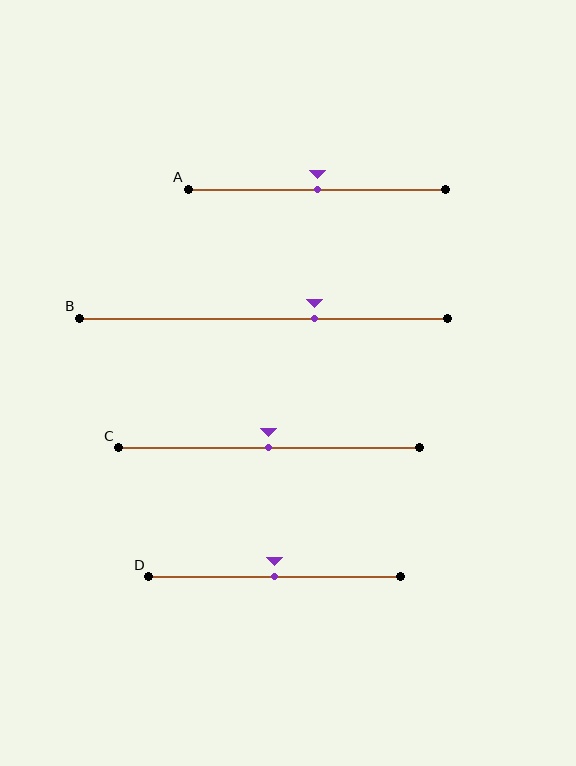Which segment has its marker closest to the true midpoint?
Segment A has its marker closest to the true midpoint.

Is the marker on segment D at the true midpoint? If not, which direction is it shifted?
Yes, the marker on segment D is at the true midpoint.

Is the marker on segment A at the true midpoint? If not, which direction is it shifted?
Yes, the marker on segment A is at the true midpoint.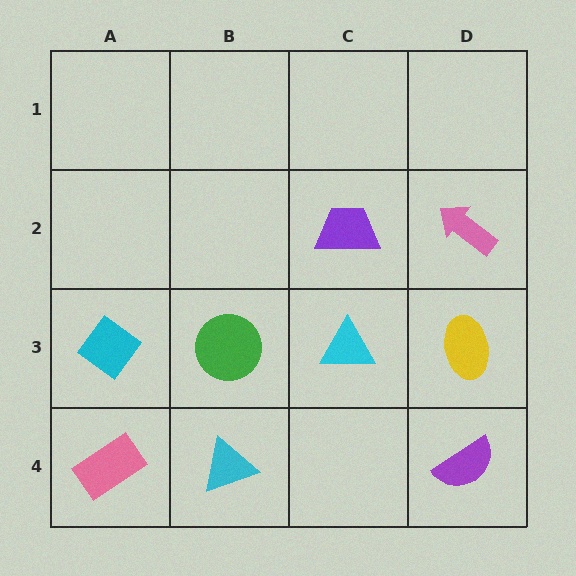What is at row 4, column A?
A pink rectangle.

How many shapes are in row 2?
2 shapes.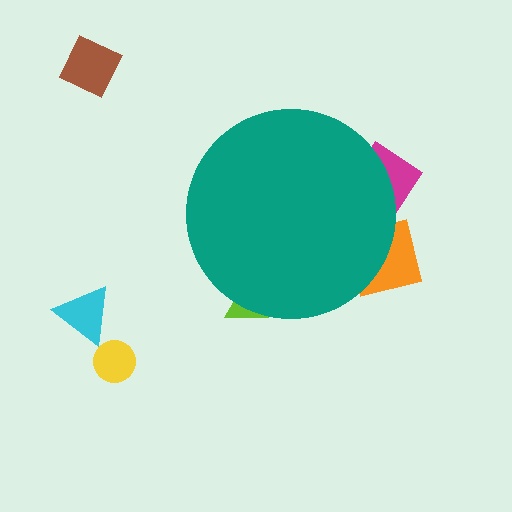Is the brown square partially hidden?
No, the brown square is fully visible.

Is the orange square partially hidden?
Yes, the orange square is partially hidden behind the teal circle.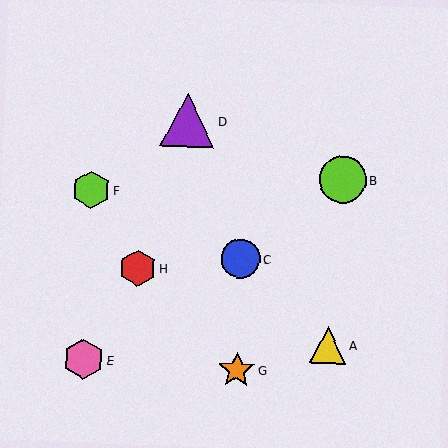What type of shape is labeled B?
Shape B is a lime circle.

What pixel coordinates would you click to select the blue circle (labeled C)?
Click at (240, 259) to select the blue circle C.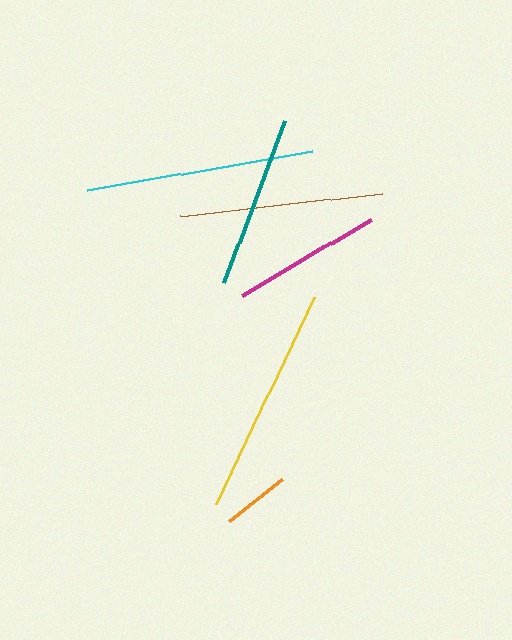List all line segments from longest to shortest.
From longest to shortest: cyan, yellow, brown, teal, magenta, orange.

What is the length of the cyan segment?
The cyan segment is approximately 229 pixels long.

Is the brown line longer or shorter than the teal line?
The brown line is longer than the teal line.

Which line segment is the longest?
The cyan line is the longest at approximately 229 pixels.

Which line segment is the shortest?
The orange line is the shortest at approximately 68 pixels.